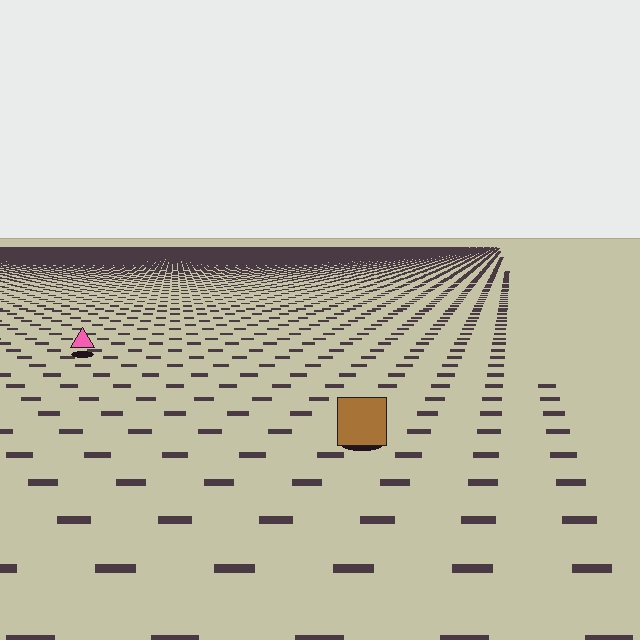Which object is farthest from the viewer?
The pink triangle is farthest from the viewer. It appears smaller and the ground texture around it is denser.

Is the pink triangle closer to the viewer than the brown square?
No. The brown square is closer — you can tell from the texture gradient: the ground texture is coarser near it.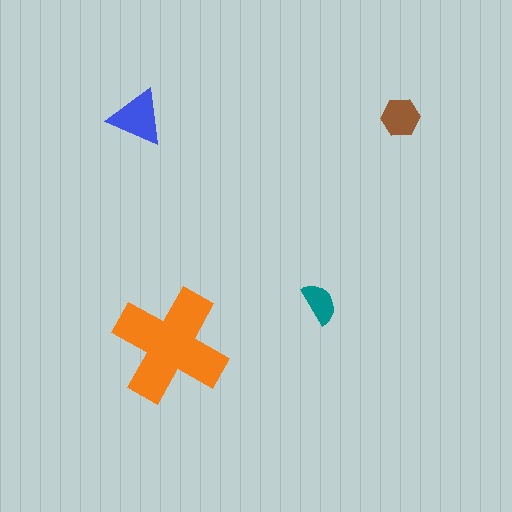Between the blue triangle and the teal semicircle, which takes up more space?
The blue triangle.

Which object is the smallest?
The teal semicircle.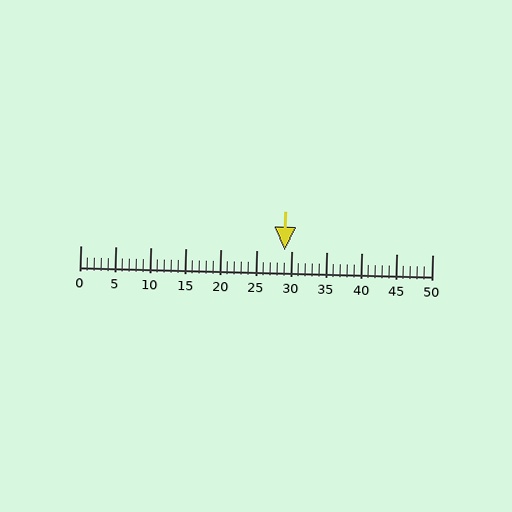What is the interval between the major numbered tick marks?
The major tick marks are spaced 5 units apart.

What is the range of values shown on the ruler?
The ruler shows values from 0 to 50.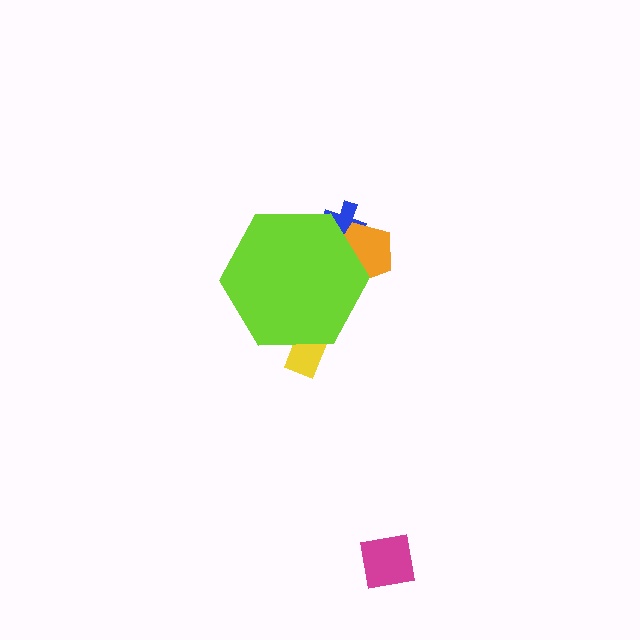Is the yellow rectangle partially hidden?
Yes, the yellow rectangle is partially hidden behind the lime hexagon.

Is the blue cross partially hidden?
Yes, the blue cross is partially hidden behind the lime hexagon.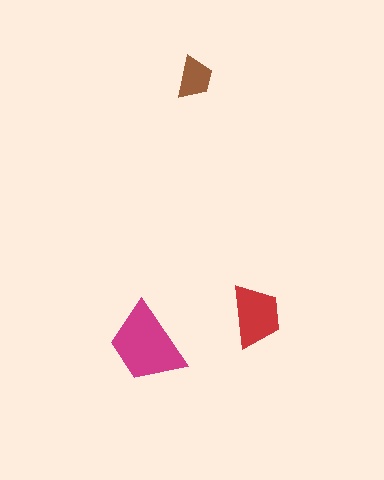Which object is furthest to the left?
The magenta trapezoid is leftmost.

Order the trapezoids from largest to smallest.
the magenta one, the red one, the brown one.